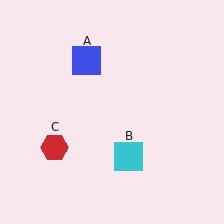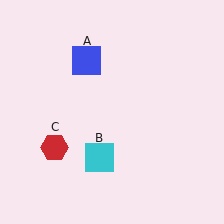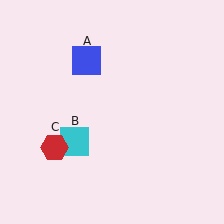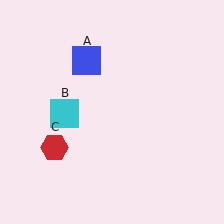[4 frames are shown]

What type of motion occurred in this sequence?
The cyan square (object B) rotated clockwise around the center of the scene.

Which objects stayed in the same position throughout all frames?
Blue square (object A) and red hexagon (object C) remained stationary.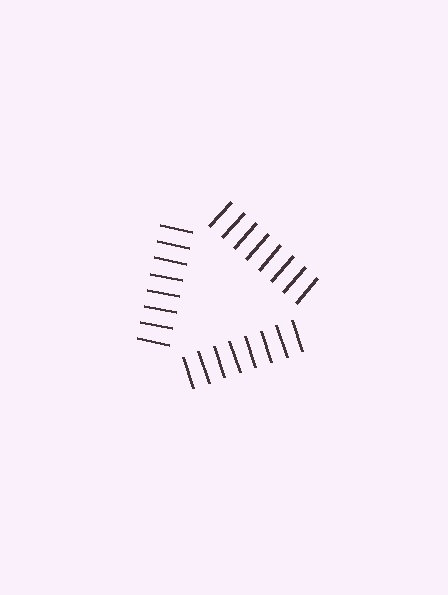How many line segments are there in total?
24 — 8 along each of the 3 edges.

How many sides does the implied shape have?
3 sides — the line-ends trace a triangle.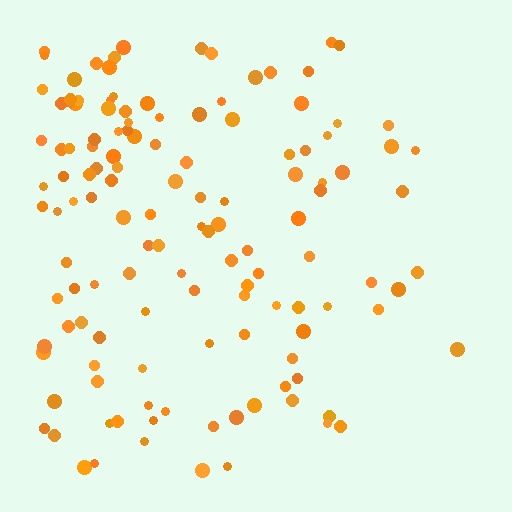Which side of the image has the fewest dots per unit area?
The right.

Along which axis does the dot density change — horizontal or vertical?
Horizontal.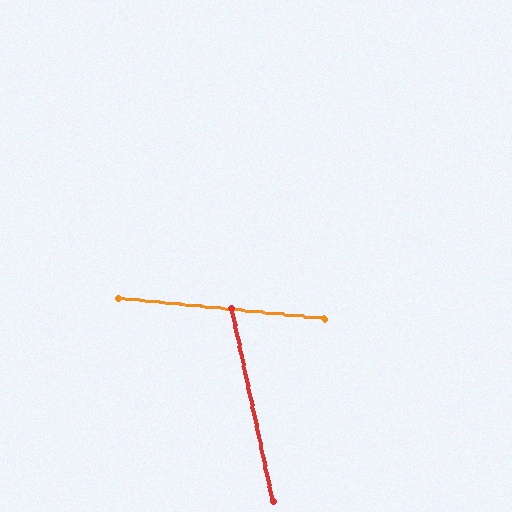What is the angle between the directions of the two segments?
Approximately 72 degrees.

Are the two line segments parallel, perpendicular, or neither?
Neither parallel nor perpendicular — they differ by about 72°.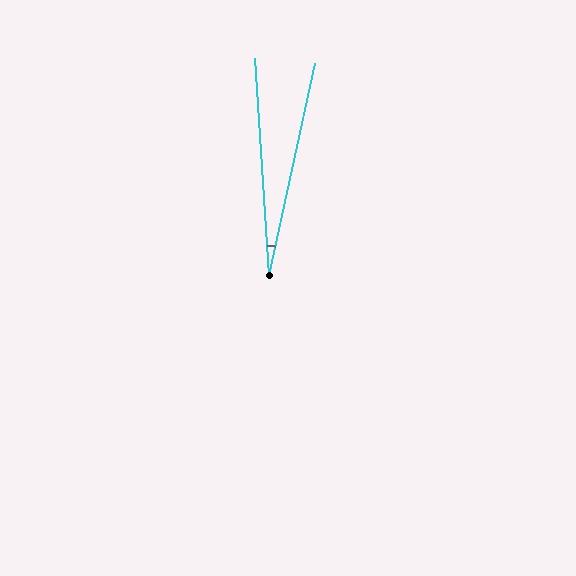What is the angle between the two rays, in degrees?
Approximately 16 degrees.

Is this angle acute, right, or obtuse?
It is acute.